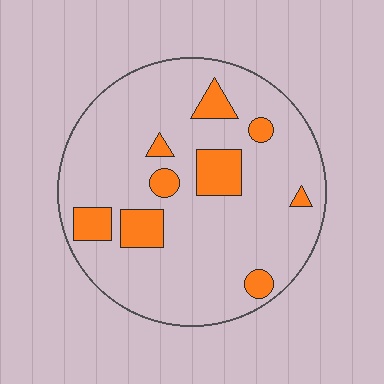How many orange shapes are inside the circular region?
9.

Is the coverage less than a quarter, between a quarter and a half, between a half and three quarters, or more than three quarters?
Less than a quarter.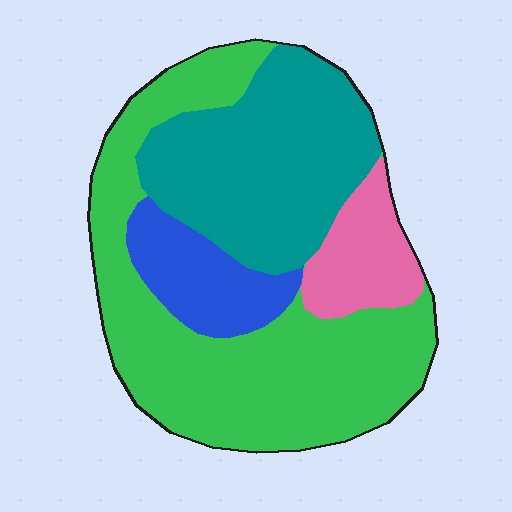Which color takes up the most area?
Green, at roughly 45%.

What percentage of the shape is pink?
Pink takes up about one tenth (1/10) of the shape.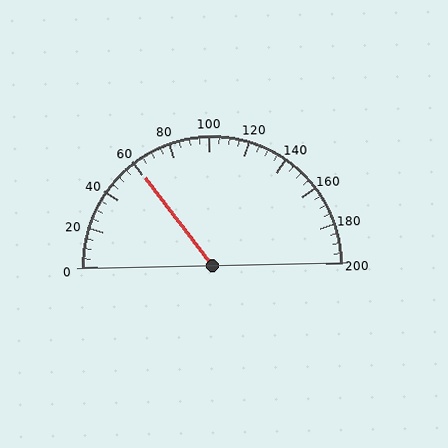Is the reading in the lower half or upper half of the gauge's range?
The reading is in the lower half of the range (0 to 200).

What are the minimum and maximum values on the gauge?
The gauge ranges from 0 to 200.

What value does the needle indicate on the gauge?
The needle indicates approximately 60.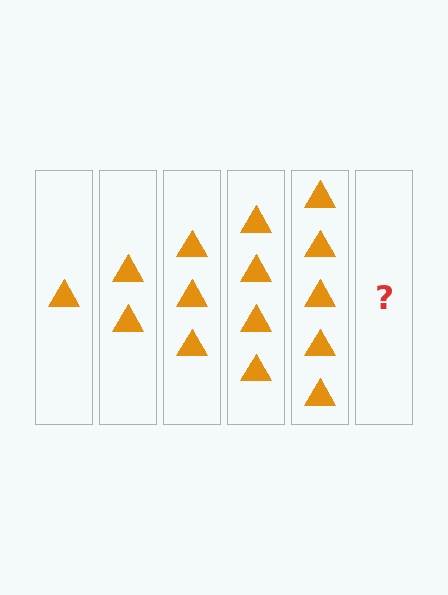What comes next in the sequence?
The next element should be 6 triangles.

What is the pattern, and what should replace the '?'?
The pattern is that each step adds one more triangle. The '?' should be 6 triangles.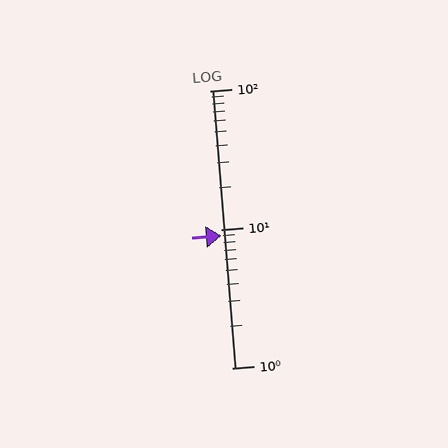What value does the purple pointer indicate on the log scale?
The pointer indicates approximately 9.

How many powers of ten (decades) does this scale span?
The scale spans 2 decades, from 1 to 100.